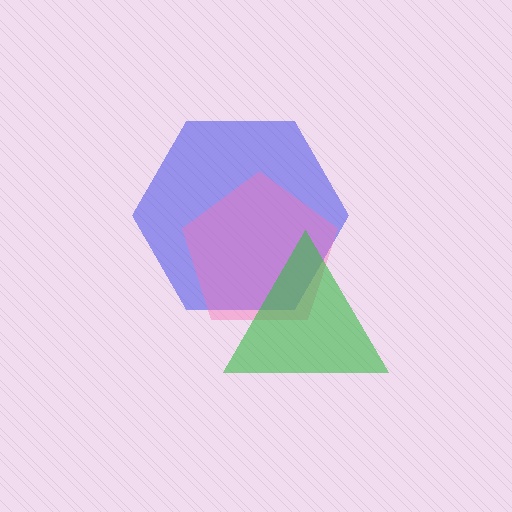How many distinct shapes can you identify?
There are 3 distinct shapes: a blue hexagon, a pink pentagon, a green triangle.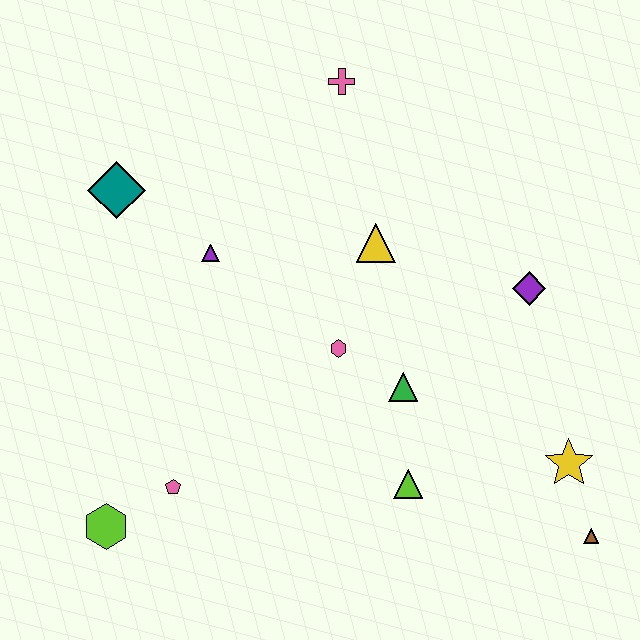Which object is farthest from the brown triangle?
The teal diamond is farthest from the brown triangle.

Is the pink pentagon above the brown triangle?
Yes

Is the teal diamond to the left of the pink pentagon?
Yes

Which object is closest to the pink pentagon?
The lime hexagon is closest to the pink pentagon.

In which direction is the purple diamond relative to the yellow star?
The purple diamond is above the yellow star.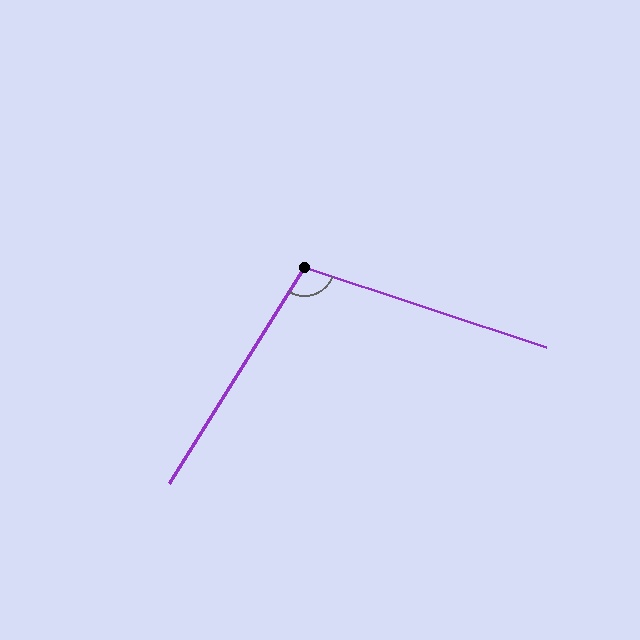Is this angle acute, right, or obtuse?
It is obtuse.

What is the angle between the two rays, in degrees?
Approximately 104 degrees.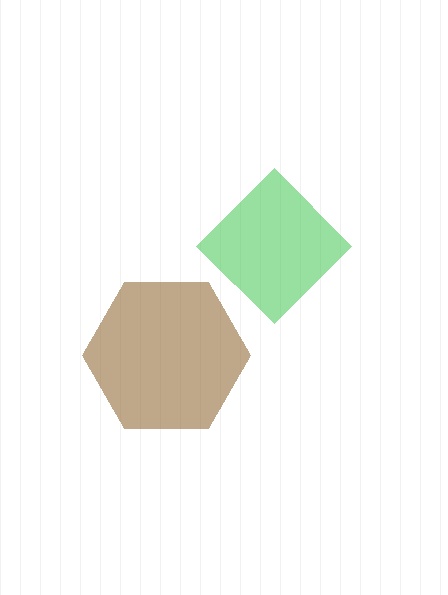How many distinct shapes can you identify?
There are 2 distinct shapes: a green diamond, a brown hexagon.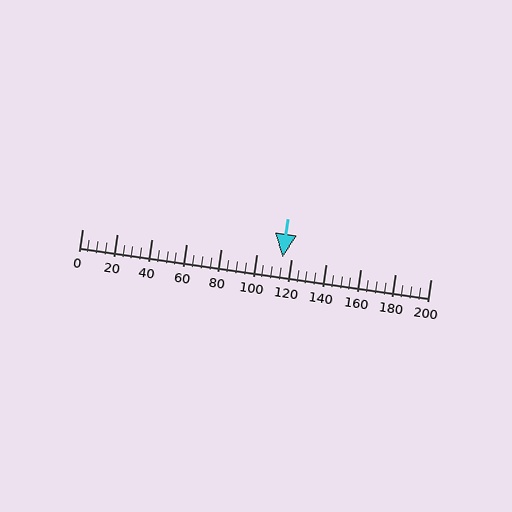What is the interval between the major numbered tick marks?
The major tick marks are spaced 20 units apart.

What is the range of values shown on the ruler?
The ruler shows values from 0 to 200.